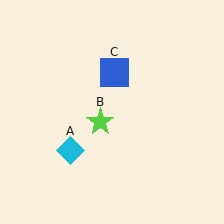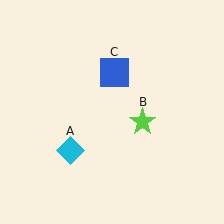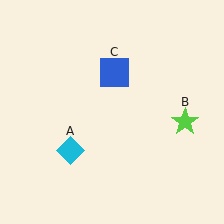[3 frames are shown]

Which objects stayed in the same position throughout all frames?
Cyan diamond (object A) and blue square (object C) remained stationary.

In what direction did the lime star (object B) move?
The lime star (object B) moved right.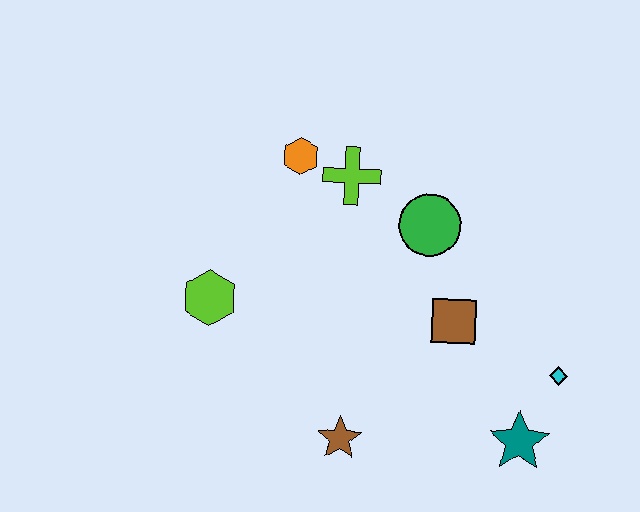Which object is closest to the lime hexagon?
The orange hexagon is closest to the lime hexagon.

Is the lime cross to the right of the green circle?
No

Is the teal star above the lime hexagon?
No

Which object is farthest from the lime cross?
The teal star is farthest from the lime cross.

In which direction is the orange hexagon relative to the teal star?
The orange hexagon is above the teal star.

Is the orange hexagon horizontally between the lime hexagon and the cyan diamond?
Yes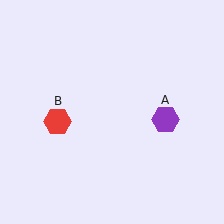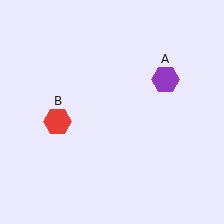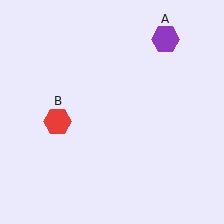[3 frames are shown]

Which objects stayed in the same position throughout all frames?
Red hexagon (object B) remained stationary.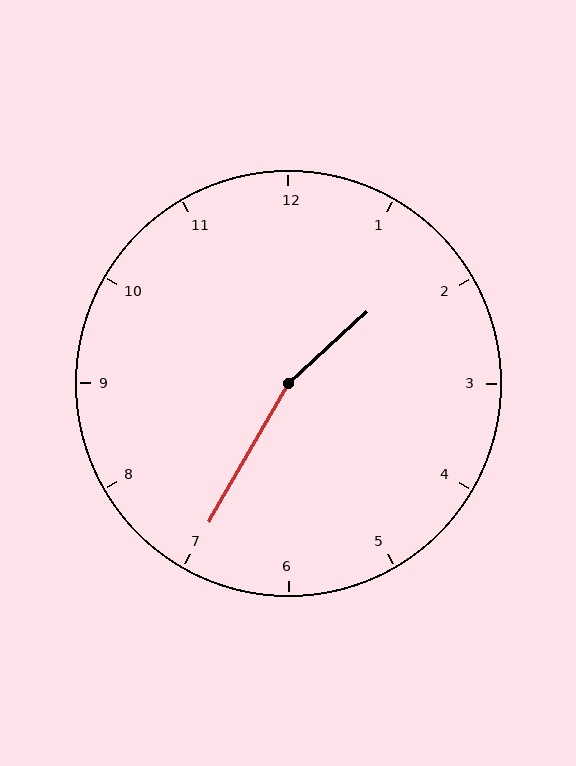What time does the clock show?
1:35.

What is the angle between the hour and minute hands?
Approximately 162 degrees.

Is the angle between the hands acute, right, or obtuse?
It is obtuse.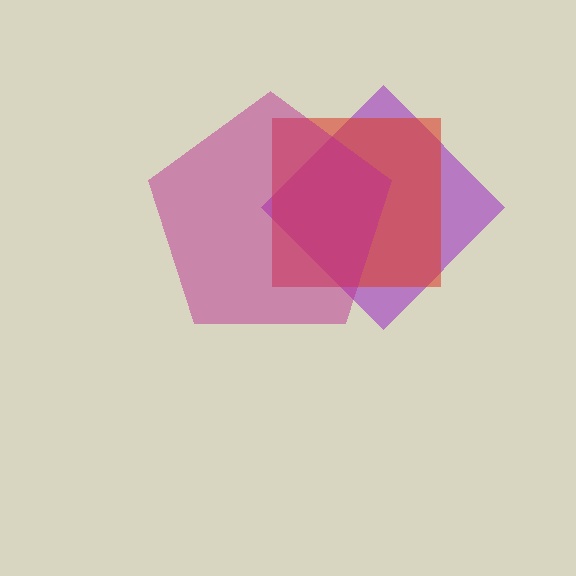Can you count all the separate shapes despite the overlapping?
Yes, there are 3 separate shapes.